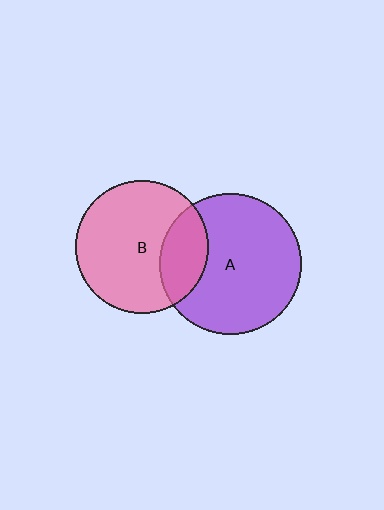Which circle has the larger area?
Circle A (purple).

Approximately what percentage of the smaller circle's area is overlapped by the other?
Approximately 25%.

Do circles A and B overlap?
Yes.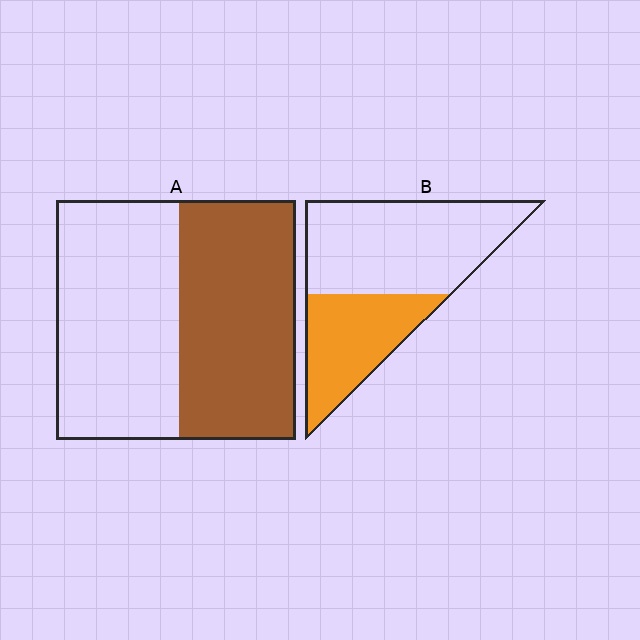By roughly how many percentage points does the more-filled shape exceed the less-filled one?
By roughly 10 percentage points (A over B).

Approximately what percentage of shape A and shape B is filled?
A is approximately 50% and B is approximately 35%.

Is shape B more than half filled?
No.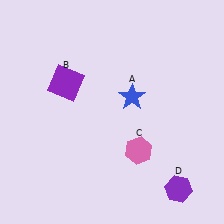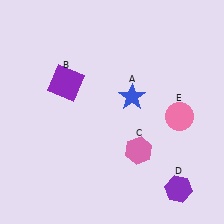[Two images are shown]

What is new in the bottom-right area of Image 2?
A pink circle (E) was added in the bottom-right area of Image 2.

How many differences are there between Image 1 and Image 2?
There is 1 difference between the two images.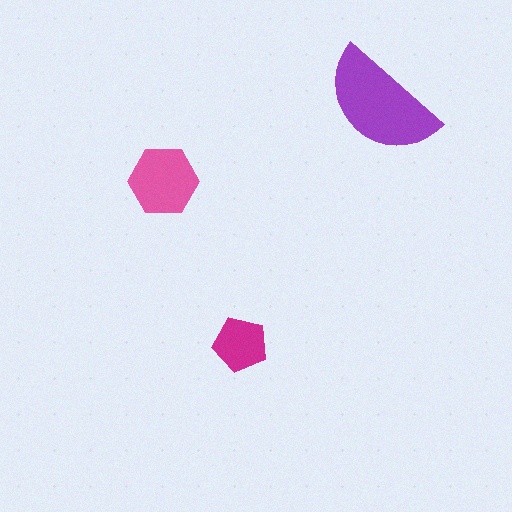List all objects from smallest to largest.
The magenta pentagon, the pink hexagon, the purple semicircle.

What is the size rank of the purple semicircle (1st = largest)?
1st.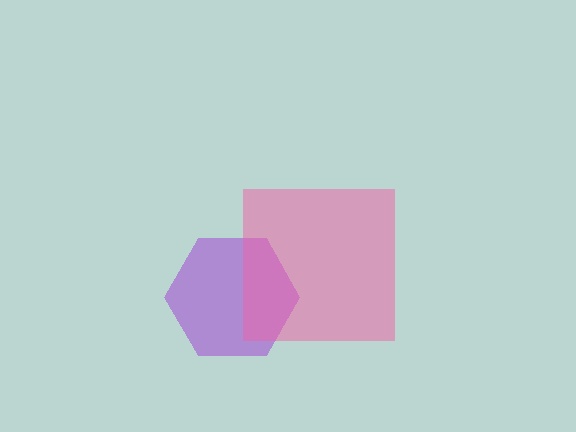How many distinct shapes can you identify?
There are 2 distinct shapes: a purple hexagon, a pink square.